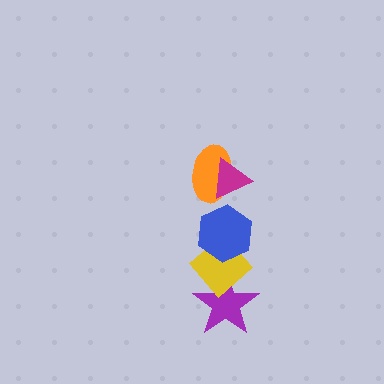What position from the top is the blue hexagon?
The blue hexagon is 3rd from the top.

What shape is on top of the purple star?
The yellow diamond is on top of the purple star.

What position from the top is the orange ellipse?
The orange ellipse is 2nd from the top.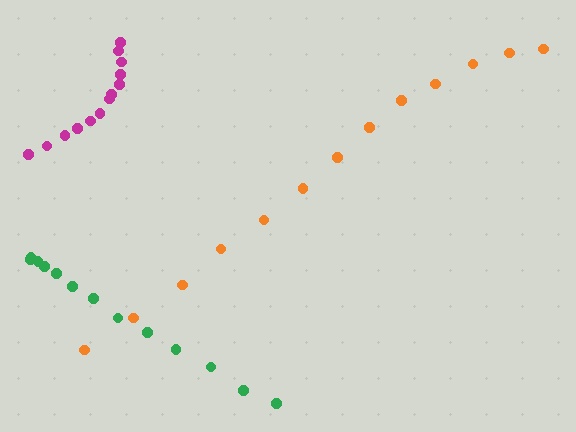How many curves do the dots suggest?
There are 3 distinct paths.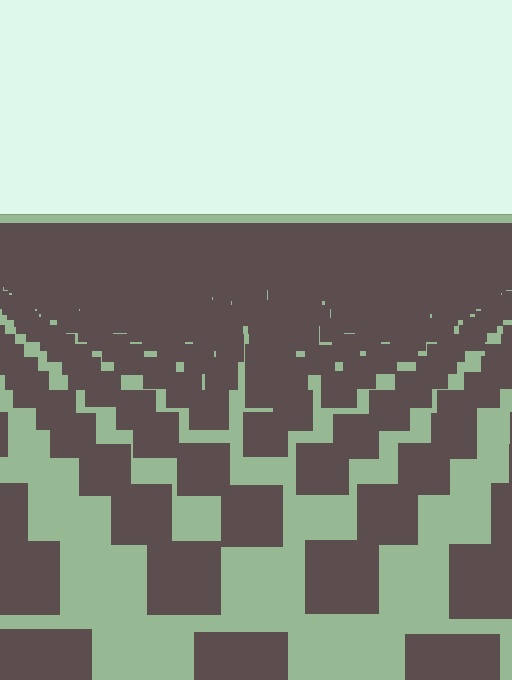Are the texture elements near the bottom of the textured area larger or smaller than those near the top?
Larger. Near the bottom, elements are closer to the viewer and appear at a bigger on-screen size.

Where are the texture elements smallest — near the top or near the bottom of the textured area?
Near the top.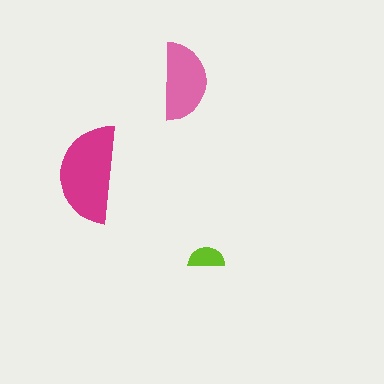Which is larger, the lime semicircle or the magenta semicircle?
The magenta one.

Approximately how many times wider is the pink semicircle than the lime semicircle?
About 2 times wider.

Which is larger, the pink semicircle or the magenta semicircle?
The magenta one.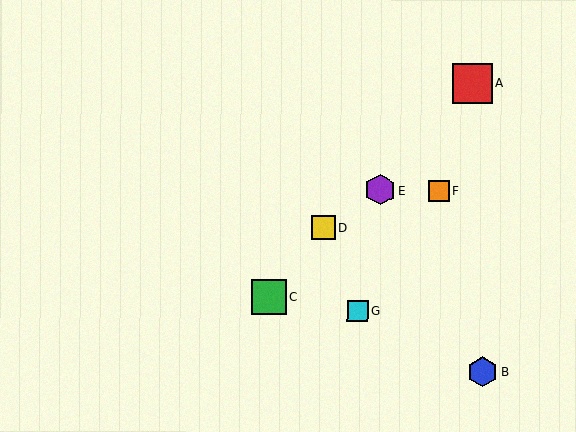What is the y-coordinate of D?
Object D is at y≈228.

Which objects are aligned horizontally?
Objects E, F are aligned horizontally.